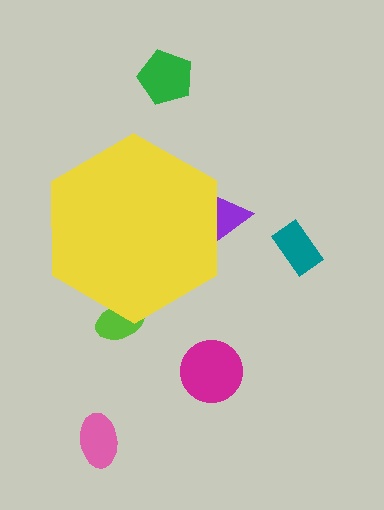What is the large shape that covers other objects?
A yellow hexagon.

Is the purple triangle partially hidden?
Yes, the purple triangle is partially hidden behind the yellow hexagon.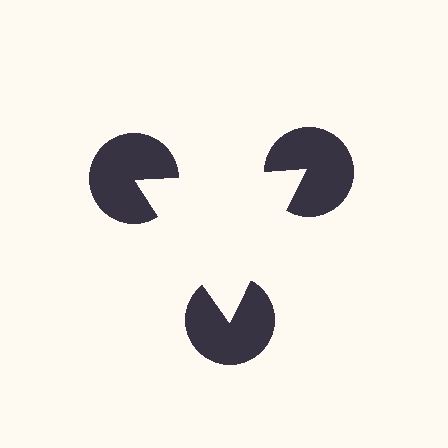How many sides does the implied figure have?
3 sides.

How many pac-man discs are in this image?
There are 3 — one at each vertex of the illusory triangle.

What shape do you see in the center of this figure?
An illusory triangle — its edges are inferred from the aligned wedge cuts in the pac-man discs, not physically drawn.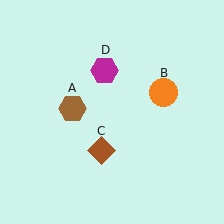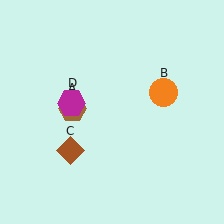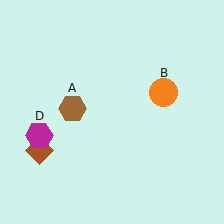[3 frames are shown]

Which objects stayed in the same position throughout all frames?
Brown hexagon (object A) and orange circle (object B) remained stationary.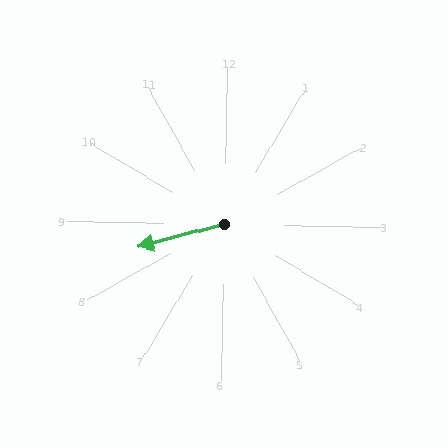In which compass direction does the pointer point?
West.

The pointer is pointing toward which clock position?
Roughly 8 o'clock.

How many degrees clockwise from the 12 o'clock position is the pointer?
Approximately 254 degrees.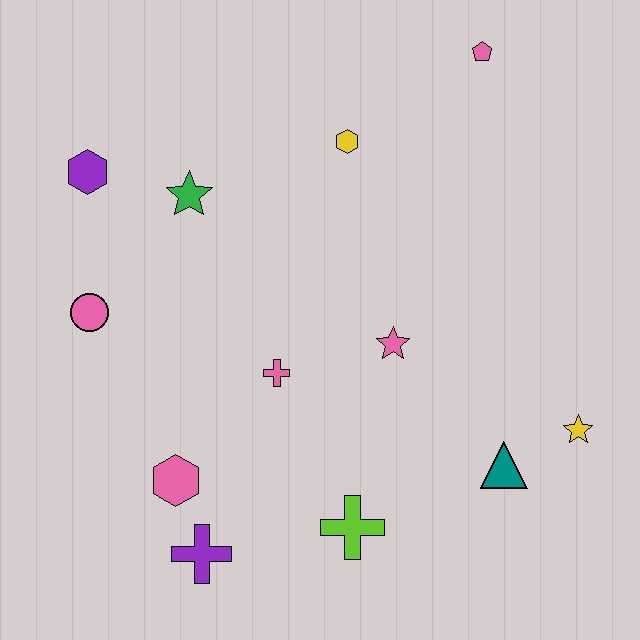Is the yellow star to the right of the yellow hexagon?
Yes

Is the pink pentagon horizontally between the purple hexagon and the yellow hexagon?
No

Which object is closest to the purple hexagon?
The green star is closest to the purple hexagon.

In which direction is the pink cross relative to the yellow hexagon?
The pink cross is below the yellow hexagon.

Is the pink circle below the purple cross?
No